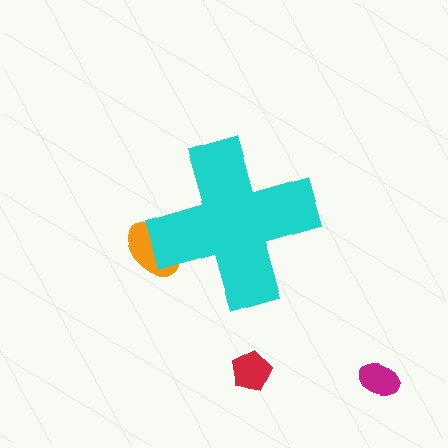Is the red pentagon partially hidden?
No, the red pentagon is fully visible.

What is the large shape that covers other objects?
A cyan cross.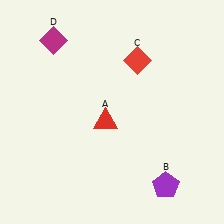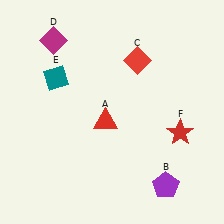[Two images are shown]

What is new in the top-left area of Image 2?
A teal diamond (E) was added in the top-left area of Image 2.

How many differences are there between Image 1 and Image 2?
There are 2 differences between the two images.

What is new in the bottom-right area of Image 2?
A red star (F) was added in the bottom-right area of Image 2.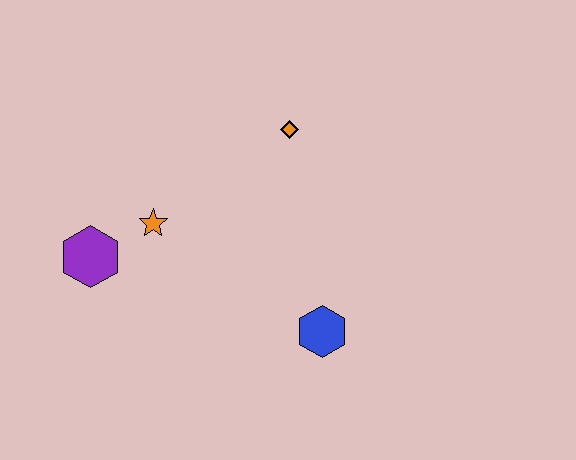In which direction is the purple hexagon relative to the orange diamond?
The purple hexagon is to the left of the orange diamond.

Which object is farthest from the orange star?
The blue hexagon is farthest from the orange star.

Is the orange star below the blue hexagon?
No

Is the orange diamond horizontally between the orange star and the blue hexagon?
Yes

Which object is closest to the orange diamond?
The orange star is closest to the orange diamond.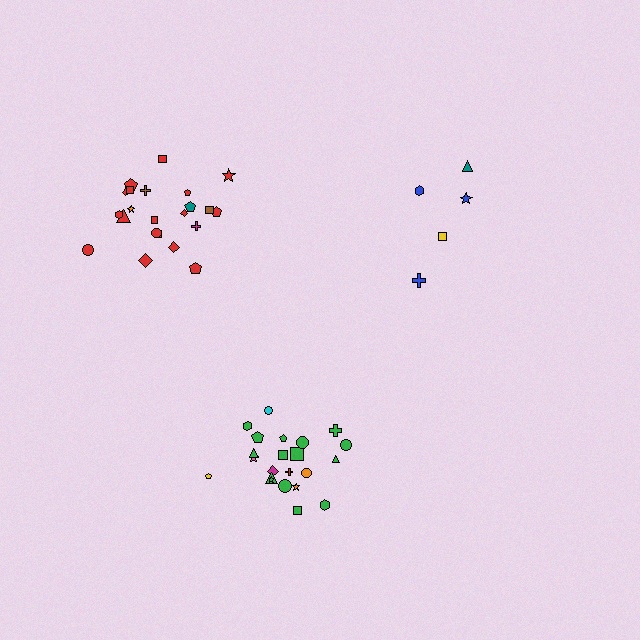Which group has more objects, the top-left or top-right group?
The top-left group.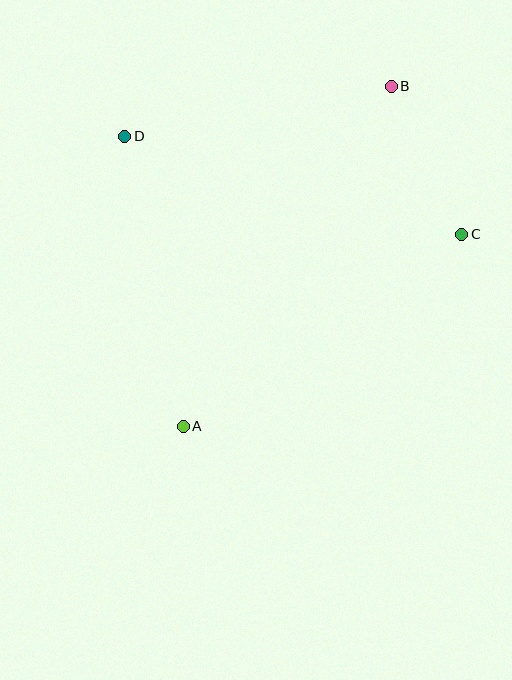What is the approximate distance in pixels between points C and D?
The distance between C and D is approximately 351 pixels.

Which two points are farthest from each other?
Points A and B are farthest from each other.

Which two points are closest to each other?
Points B and C are closest to each other.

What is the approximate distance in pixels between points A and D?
The distance between A and D is approximately 296 pixels.